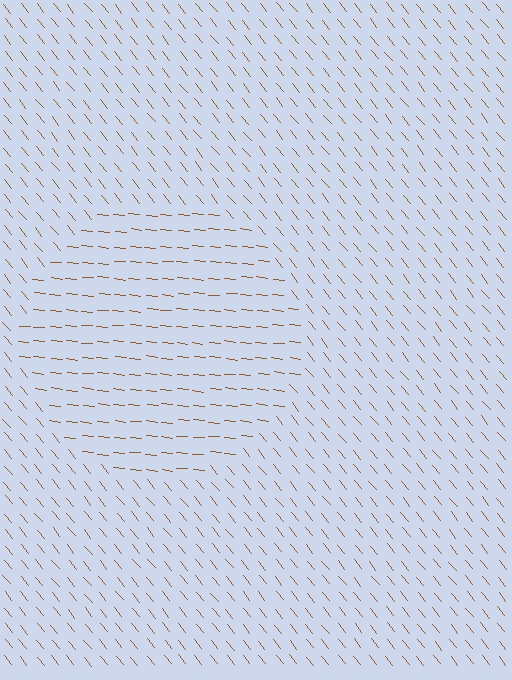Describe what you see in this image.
The image is filled with small brown line segments. A circle region in the image has lines oriented differently from the surrounding lines, creating a visible texture boundary.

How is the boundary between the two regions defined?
The boundary is defined purely by a change in line orientation (approximately 45 degrees difference). All lines are the same color and thickness.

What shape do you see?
I see a circle.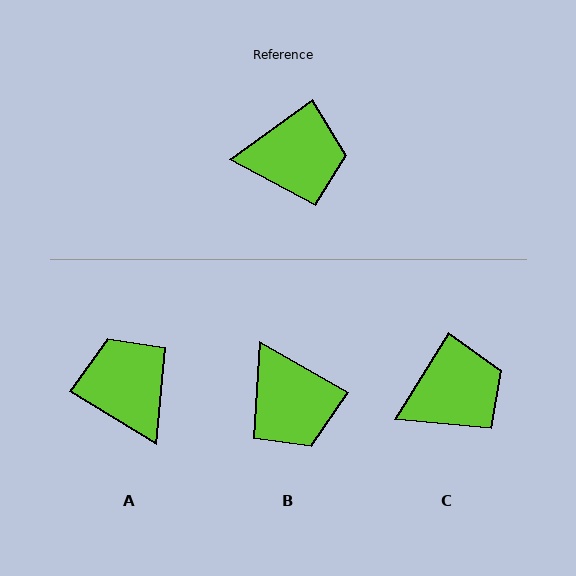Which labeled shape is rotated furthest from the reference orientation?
A, about 113 degrees away.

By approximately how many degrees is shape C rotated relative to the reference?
Approximately 23 degrees counter-clockwise.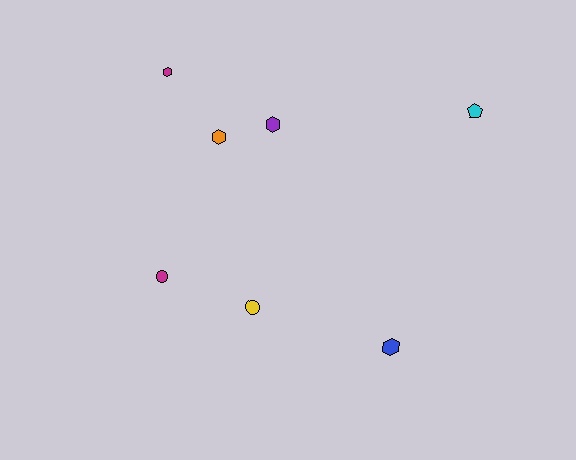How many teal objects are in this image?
There are no teal objects.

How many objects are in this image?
There are 7 objects.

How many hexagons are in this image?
There are 4 hexagons.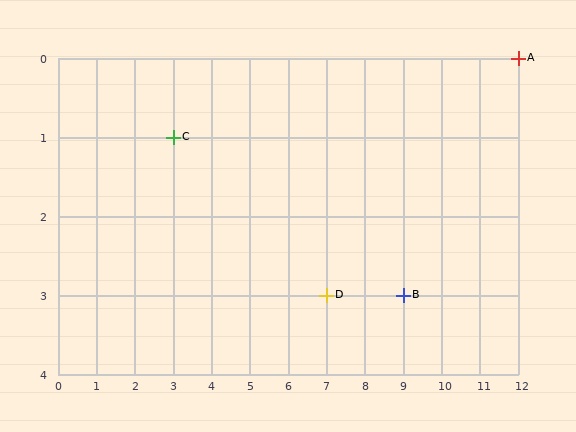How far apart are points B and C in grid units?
Points B and C are 6 columns and 2 rows apart (about 6.3 grid units diagonally).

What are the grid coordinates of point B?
Point B is at grid coordinates (9, 3).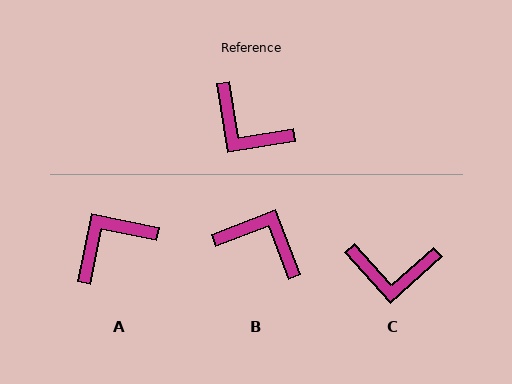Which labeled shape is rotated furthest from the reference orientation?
B, about 168 degrees away.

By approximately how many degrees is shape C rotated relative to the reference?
Approximately 33 degrees counter-clockwise.